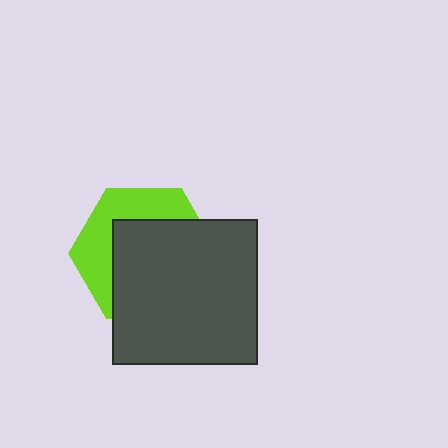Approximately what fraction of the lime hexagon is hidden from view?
Roughly 62% of the lime hexagon is hidden behind the dark gray square.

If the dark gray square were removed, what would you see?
You would see the complete lime hexagon.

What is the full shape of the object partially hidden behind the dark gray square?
The partially hidden object is a lime hexagon.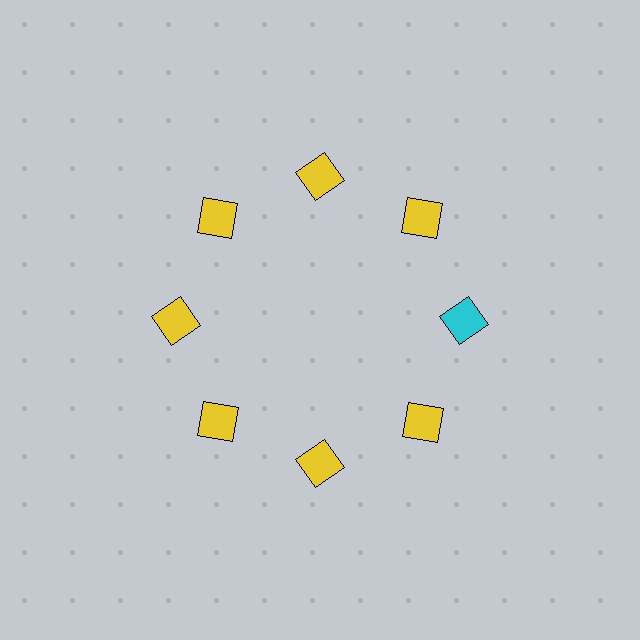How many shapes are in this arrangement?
There are 8 shapes arranged in a ring pattern.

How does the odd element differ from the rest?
It has a different color: cyan instead of yellow.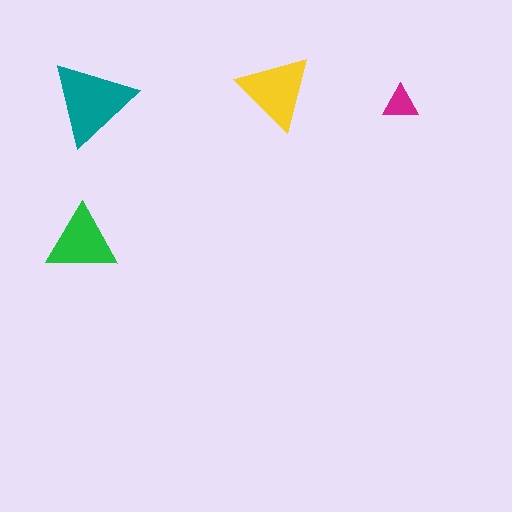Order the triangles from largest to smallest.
the teal one, the yellow one, the green one, the magenta one.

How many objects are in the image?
There are 4 objects in the image.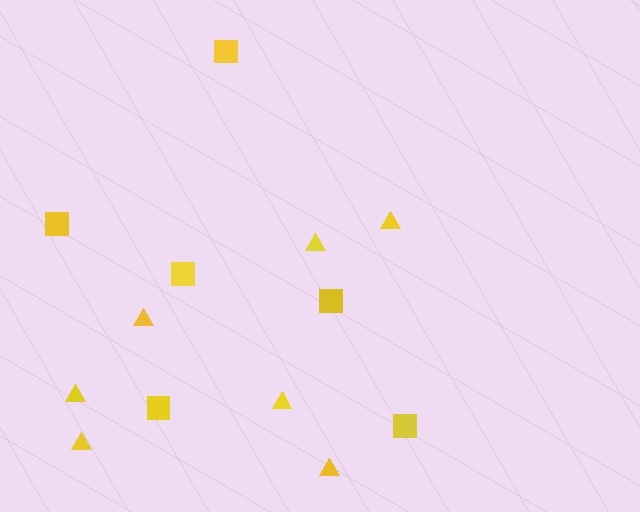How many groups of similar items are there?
There are 2 groups: one group of squares (6) and one group of triangles (7).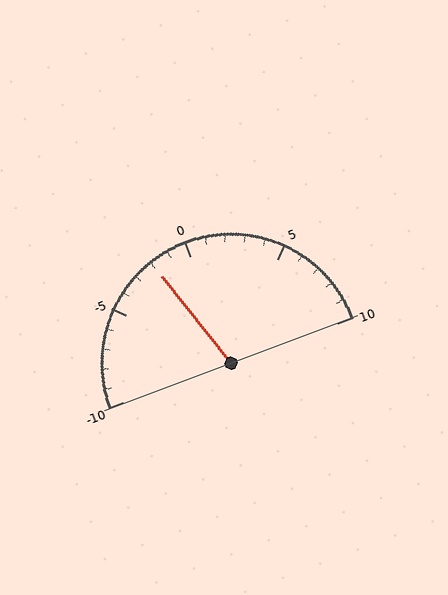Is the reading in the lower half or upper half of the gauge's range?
The reading is in the lower half of the range (-10 to 10).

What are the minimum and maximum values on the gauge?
The gauge ranges from -10 to 10.